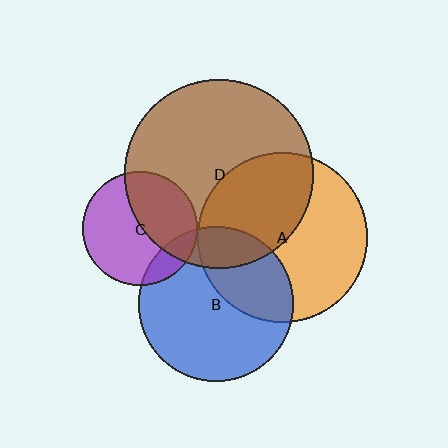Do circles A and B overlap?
Yes.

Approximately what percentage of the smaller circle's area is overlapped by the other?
Approximately 35%.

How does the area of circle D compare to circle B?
Approximately 1.5 times.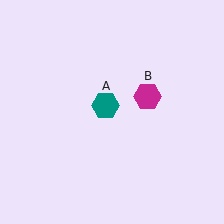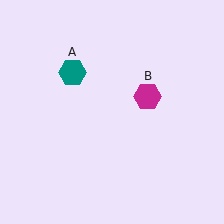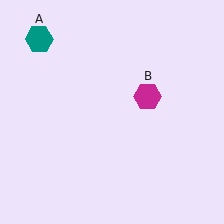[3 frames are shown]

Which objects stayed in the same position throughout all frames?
Magenta hexagon (object B) remained stationary.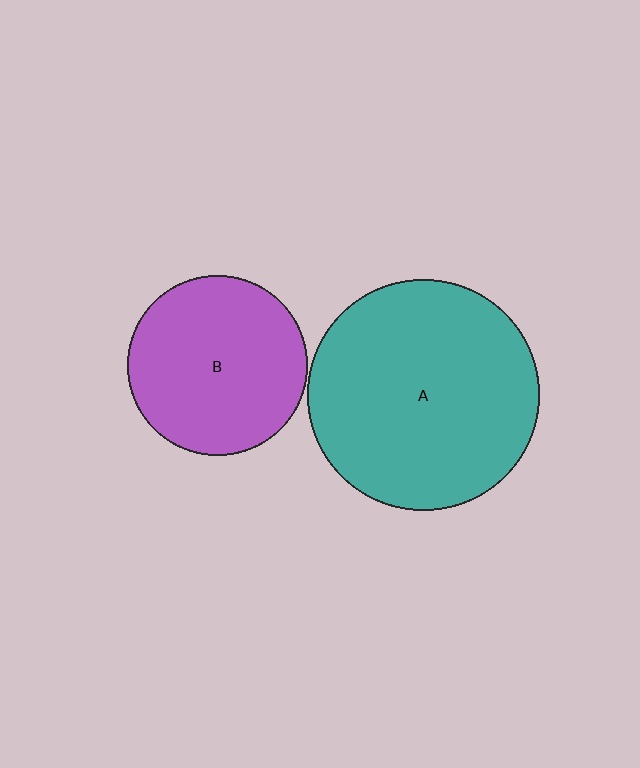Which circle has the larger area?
Circle A (teal).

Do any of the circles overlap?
No, none of the circles overlap.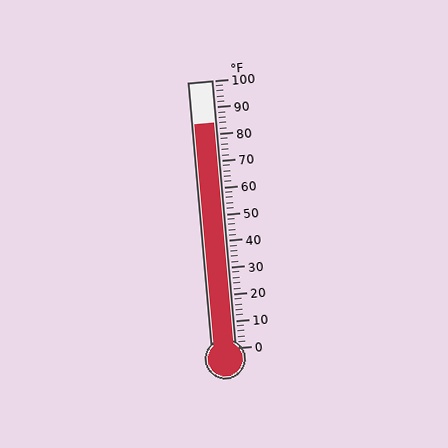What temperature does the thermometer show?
The thermometer shows approximately 84°F.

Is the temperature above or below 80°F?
The temperature is above 80°F.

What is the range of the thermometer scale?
The thermometer scale ranges from 0°F to 100°F.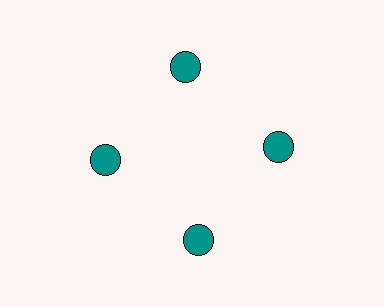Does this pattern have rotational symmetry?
Yes, this pattern has 4-fold rotational symmetry. It looks the same after rotating 90 degrees around the center.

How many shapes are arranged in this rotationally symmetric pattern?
There are 4 shapes, arranged in 4 groups of 1.